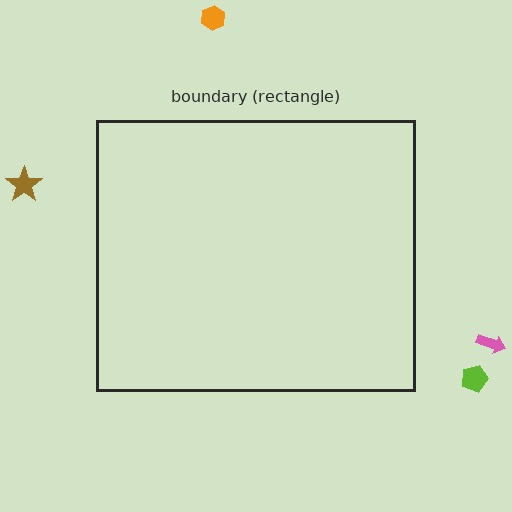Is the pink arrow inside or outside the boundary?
Outside.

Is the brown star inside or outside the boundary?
Outside.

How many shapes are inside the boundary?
0 inside, 4 outside.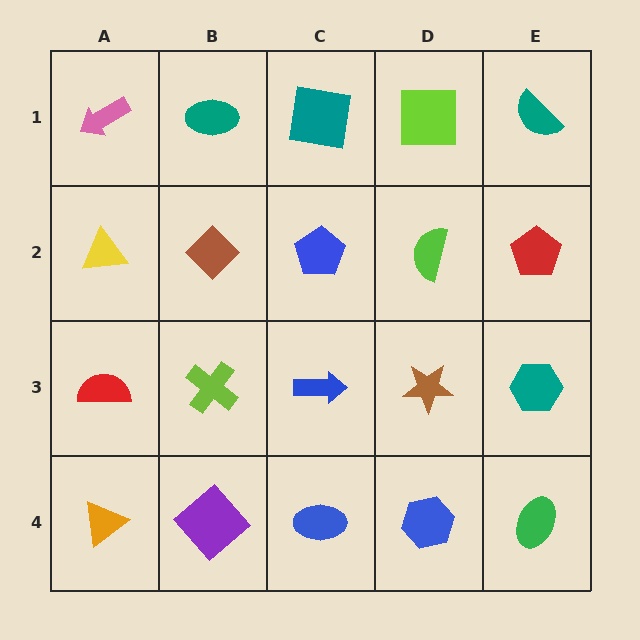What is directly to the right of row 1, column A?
A teal ellipse.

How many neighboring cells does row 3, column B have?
4.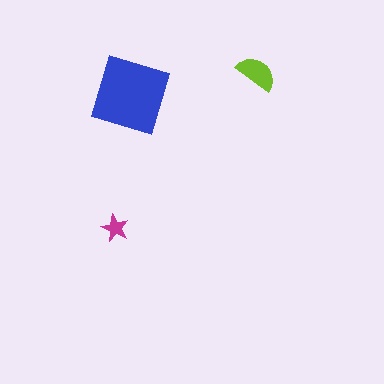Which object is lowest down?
The magenta star is bottommost.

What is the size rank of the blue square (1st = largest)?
1st.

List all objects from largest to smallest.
The blue square, the lime semicircle, the magenta star.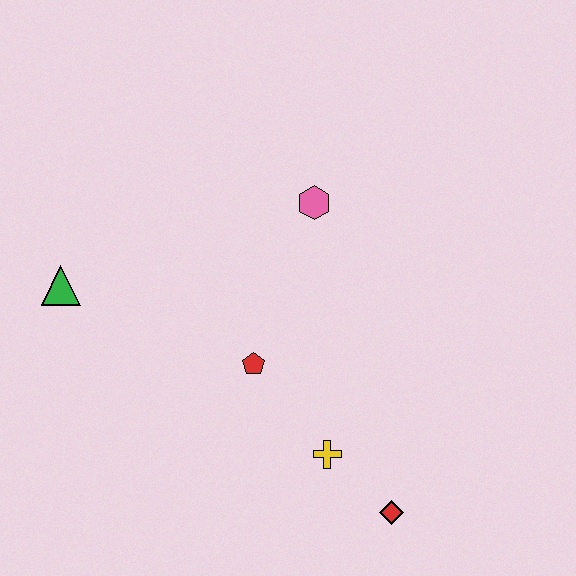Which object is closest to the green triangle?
The red pentagon is closest to the green triangle.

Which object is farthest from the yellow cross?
The green triangle is farthest from the yellow cross.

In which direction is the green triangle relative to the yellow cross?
The green triangle is to the left of the yellow cross.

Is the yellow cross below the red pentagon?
Yes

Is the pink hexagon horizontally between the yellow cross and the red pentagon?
Yes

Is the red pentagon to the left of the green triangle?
No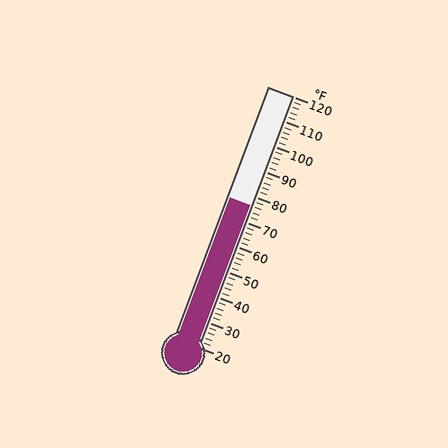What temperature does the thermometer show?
The thermometer shows approximately 76°F.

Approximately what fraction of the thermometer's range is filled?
The thermometer is filled to approximately 55% of its range.